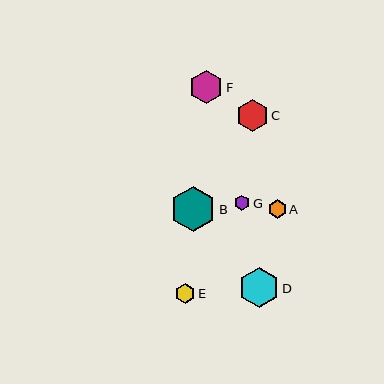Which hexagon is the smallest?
Hexagon G is the smallest with a size of approximately 16 pixels.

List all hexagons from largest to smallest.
From largest to smallest: B, D, F, C, E, A, G.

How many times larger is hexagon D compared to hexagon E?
Hexagon D is approximately 2.0 times the size of hexagon E.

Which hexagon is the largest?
Hexagon B is the largest with a size of approximately 45 pixels.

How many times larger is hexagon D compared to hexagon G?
Hexagon D is approximately 2.6 times the size of hexagon G.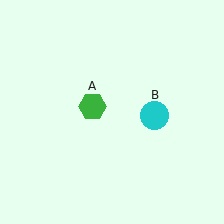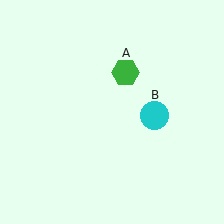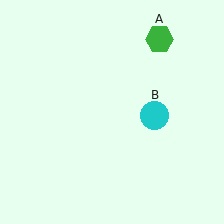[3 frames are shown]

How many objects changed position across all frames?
1 object changed position: green hexagon (object A).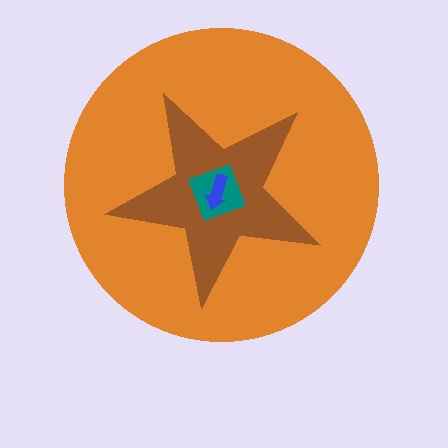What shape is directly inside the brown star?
The teal square.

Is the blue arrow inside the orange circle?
Yes.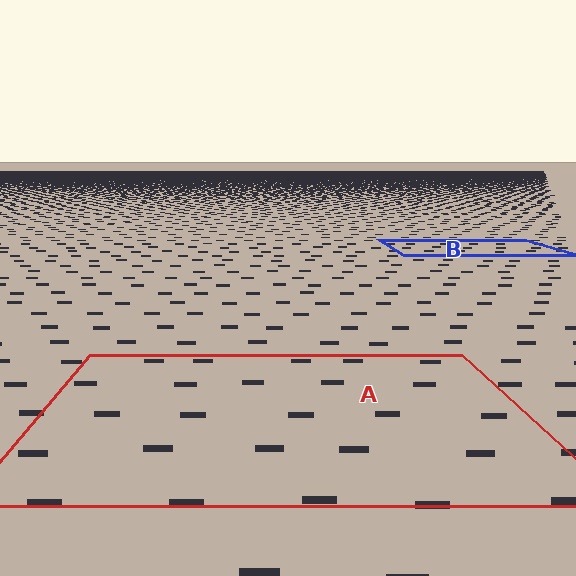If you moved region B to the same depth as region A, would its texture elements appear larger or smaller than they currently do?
They would appear larger. At a closer depth, the same texture elements are projected at a bigger on-screen size.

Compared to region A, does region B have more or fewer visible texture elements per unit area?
Region B has more texture elements per unit area — they are packed more densely because it is farther away.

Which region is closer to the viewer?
Region A is closer. The texture elements there are larger and more spread out.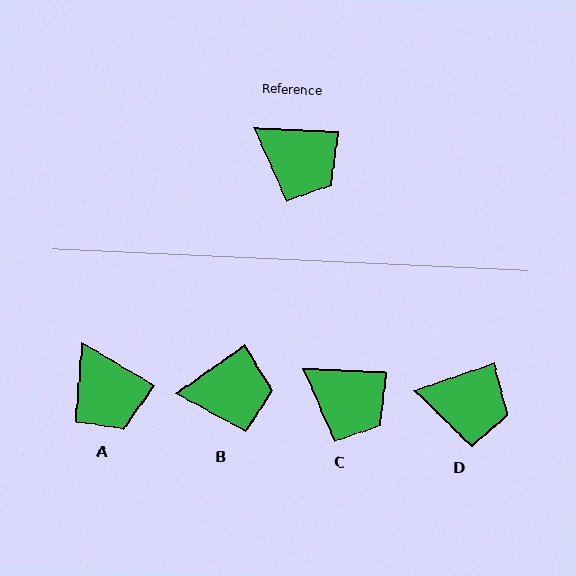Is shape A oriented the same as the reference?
No, it is off by about 28 degrees.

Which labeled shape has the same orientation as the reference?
C.